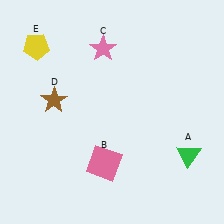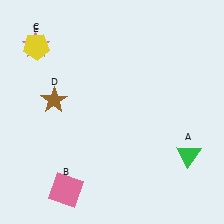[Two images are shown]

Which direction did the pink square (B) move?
The pink square (B) moved left.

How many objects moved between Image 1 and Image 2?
2 objects moved between the two images.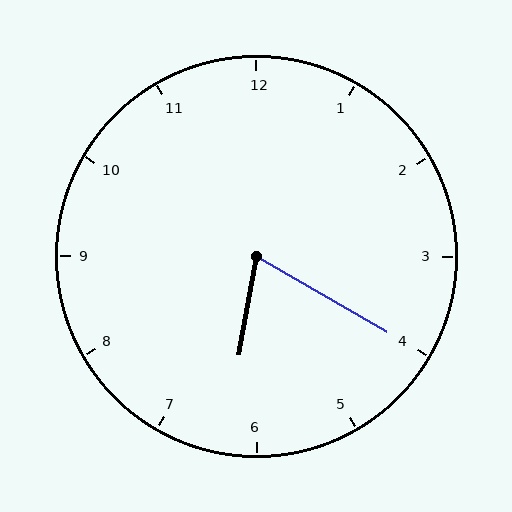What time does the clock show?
6:20.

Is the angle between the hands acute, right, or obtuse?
It is acute.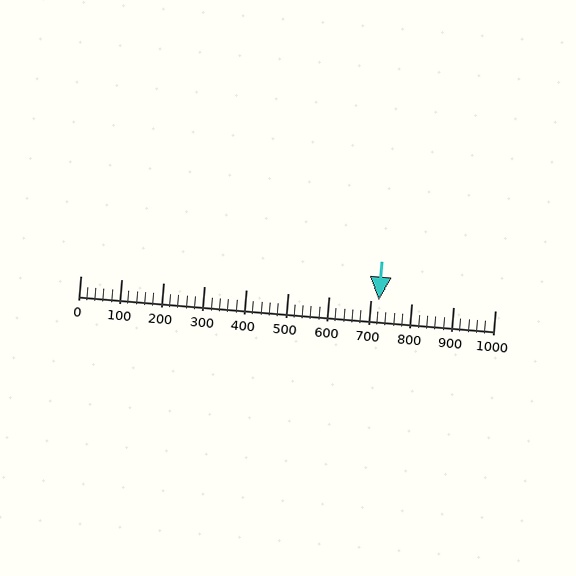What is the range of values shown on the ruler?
The ruler shows values from 0 to 1000.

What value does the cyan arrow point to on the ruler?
The cyan arrow points to approximately 720.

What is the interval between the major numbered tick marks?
The major tick marks are spaced 100 units apart.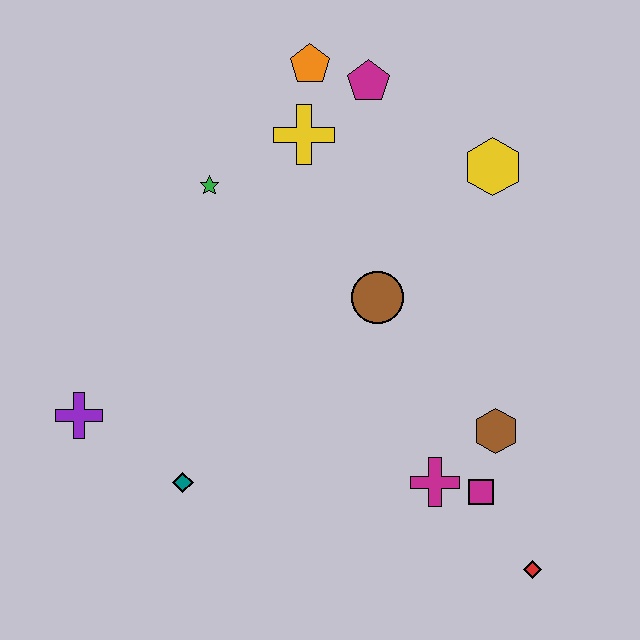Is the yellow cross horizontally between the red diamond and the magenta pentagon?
No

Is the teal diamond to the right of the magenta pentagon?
No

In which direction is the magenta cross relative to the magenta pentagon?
The magenta cross is below the magenta pentagon.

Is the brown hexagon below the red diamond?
No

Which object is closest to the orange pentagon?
The magenta pentagon is closest to the orange pentagon.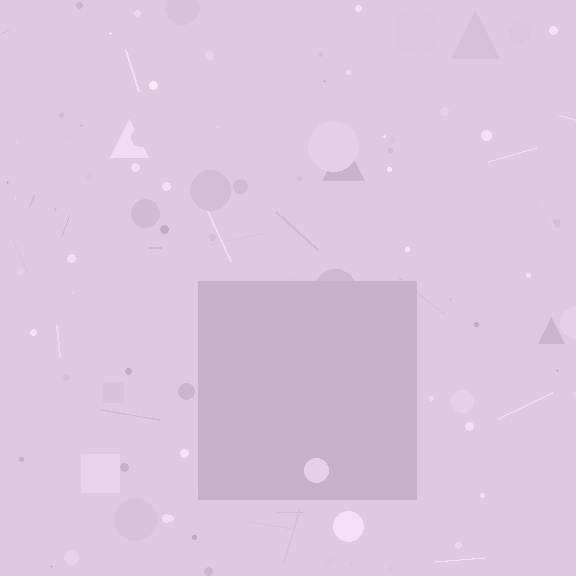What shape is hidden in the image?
A square is hidden in the image.